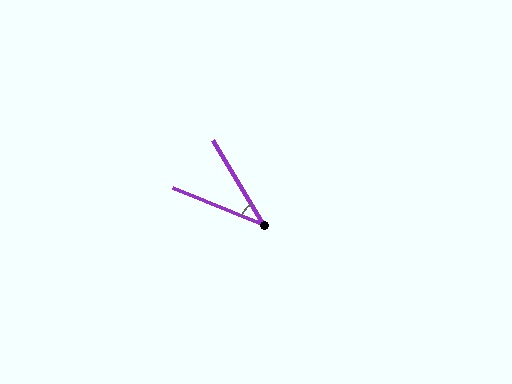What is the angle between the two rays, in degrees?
Approximately 37 degrees.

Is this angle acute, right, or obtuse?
It is acute.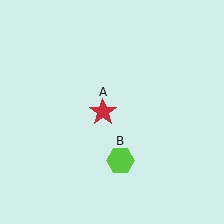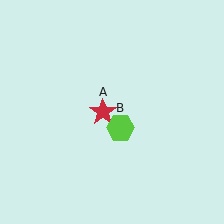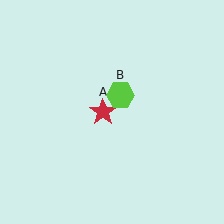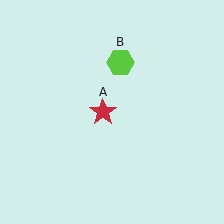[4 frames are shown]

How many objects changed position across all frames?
1 object changed position: lime hexagon (object B).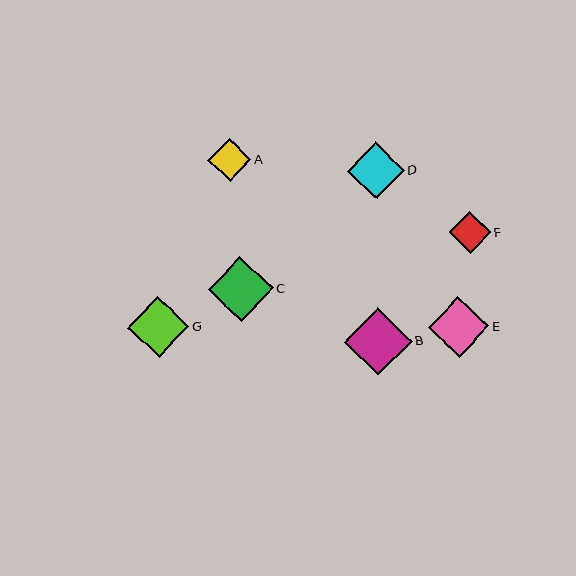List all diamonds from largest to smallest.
From largest to smallest: B, C, G, E, D, A, F.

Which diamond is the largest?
Diamond B is the largest with a size of approximately 67 pixels.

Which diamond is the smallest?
Diamond F is the smallest with a size of approximately 41 pixels.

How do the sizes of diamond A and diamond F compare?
Diamond A and diamond F are approximately the same size.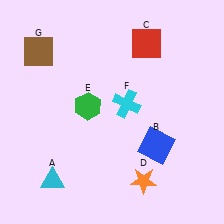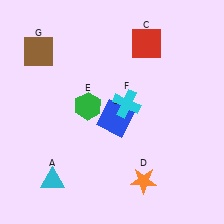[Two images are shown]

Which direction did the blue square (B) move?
The blue square (B) moved left.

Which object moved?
The blue square (B) moved left.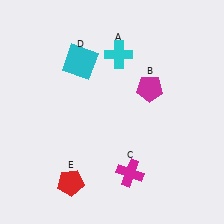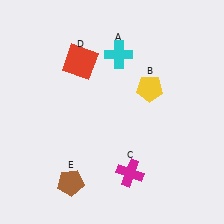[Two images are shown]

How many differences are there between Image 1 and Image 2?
There are 3 differences between the two images.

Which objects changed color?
B changed from magenta to yellow. D changed from cyan to red. E changed from red to brown.